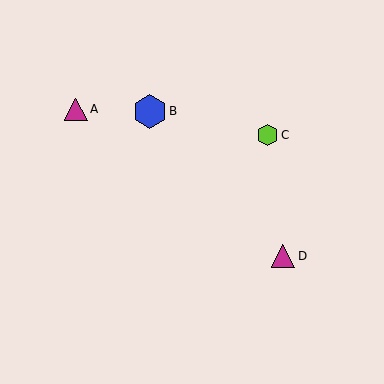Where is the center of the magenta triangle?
The center of the magenta triangle is at (283, 256).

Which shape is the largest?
The blue hexagon (labeled B) is the largest.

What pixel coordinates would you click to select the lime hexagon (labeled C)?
Click at (267, 135) to select the lime hexagon C.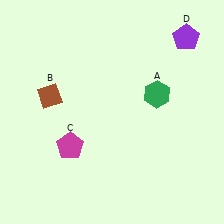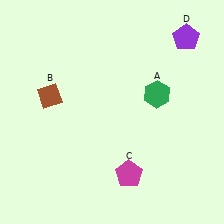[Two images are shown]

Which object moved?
The magenta pentagon (C) moved right.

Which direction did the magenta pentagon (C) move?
The magenta pentagon (C) moved right.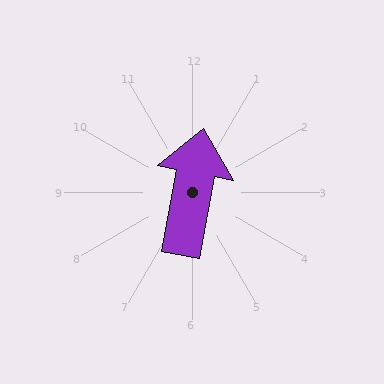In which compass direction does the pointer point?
North.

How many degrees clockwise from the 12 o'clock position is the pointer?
Approximately 11 degrees.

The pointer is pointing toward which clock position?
Roughly 12 o'clock.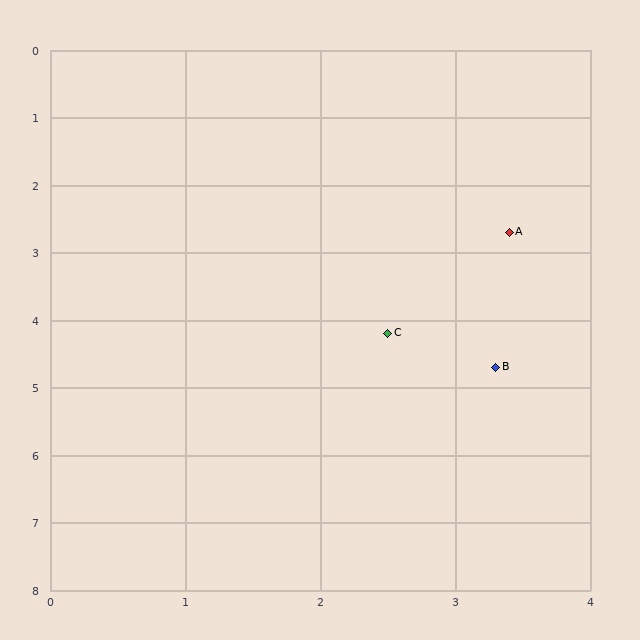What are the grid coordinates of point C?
Point C is at approximately (2.5, 4.2).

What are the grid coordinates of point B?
Point B is at approximately (3.3, 4.7).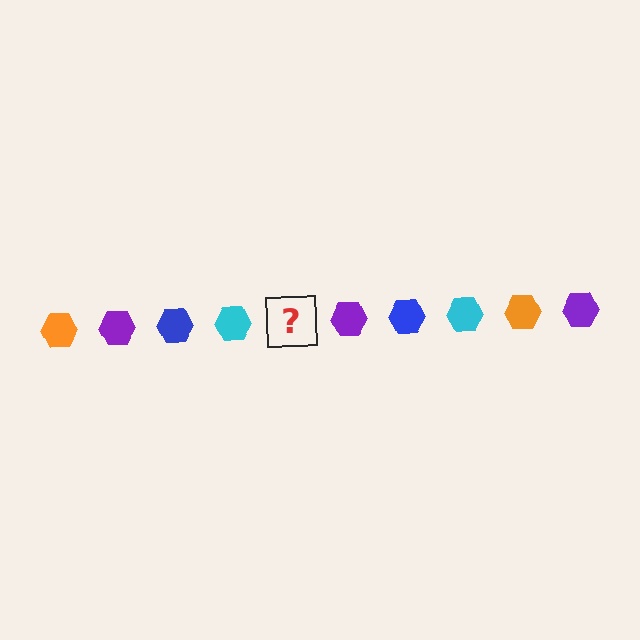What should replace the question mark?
The question mark should be replaced with an orange hexagon.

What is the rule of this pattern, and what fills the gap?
The rule is that the pattern cycles through orange, purple, blue, cyan hexagons. The gap should be filled with an orange hexagon.